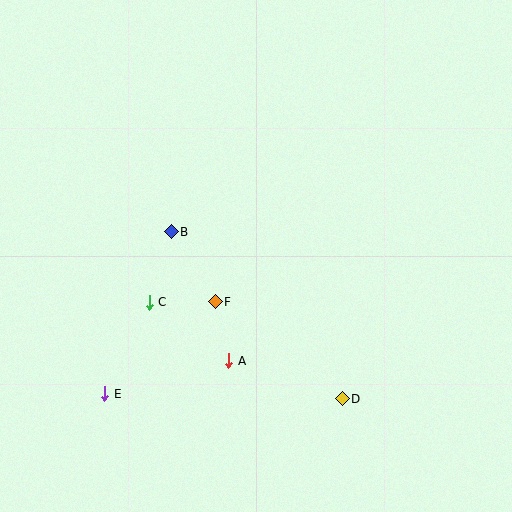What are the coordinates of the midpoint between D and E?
The midpoint between D and E is at (224, 396).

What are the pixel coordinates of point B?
Point B is at (171, 232).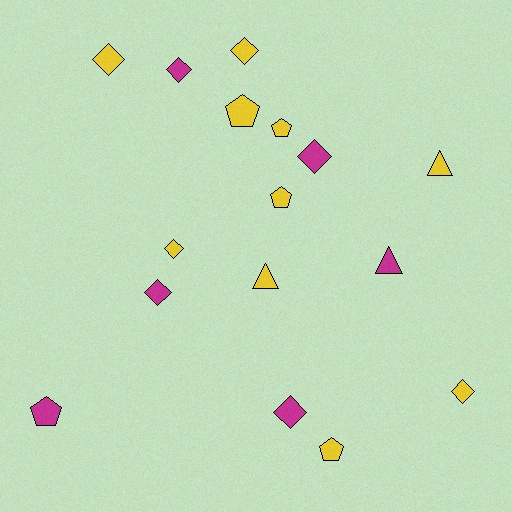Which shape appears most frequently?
Diamond, with 8 objects.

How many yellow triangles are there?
There are 2 yellow triangles.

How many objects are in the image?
There are 16 objects.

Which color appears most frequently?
Yellow, with 10 objects.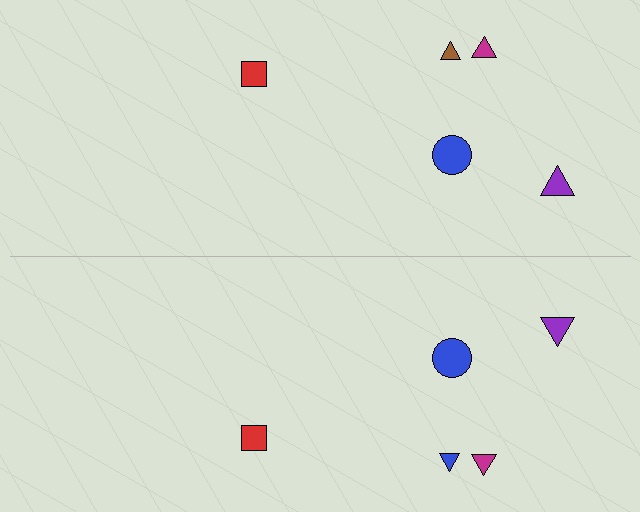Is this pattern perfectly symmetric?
No, the pattern is not perfectly symmetric. The blue triangle on the bottom side breaks the symmetry — its mirror counterpart is brown.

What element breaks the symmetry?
The blue triangle on the bottom side breaks the symmetry — its mirror counterpart is brown.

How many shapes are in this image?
There are 10 shapes in this image.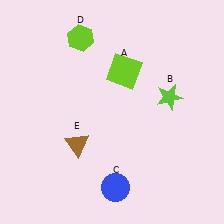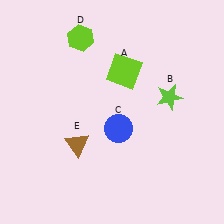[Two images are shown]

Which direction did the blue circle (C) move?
The blue circle (C) moved up.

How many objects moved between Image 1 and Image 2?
1 object moved between the two images.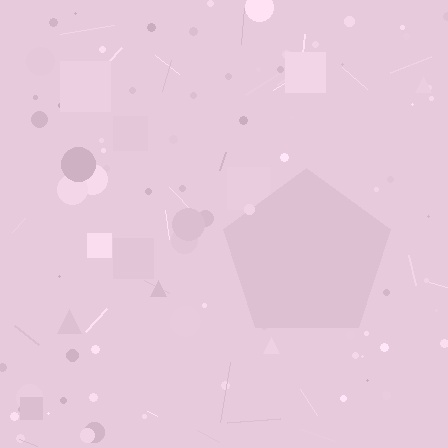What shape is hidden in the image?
A pentagon is hidden in the image.